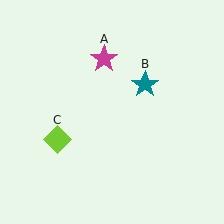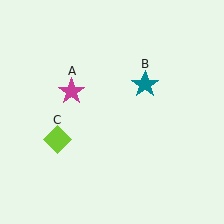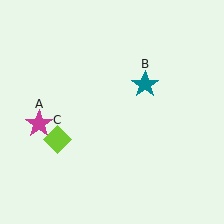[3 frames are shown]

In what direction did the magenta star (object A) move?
The magenta star (object A) moved down and to the left.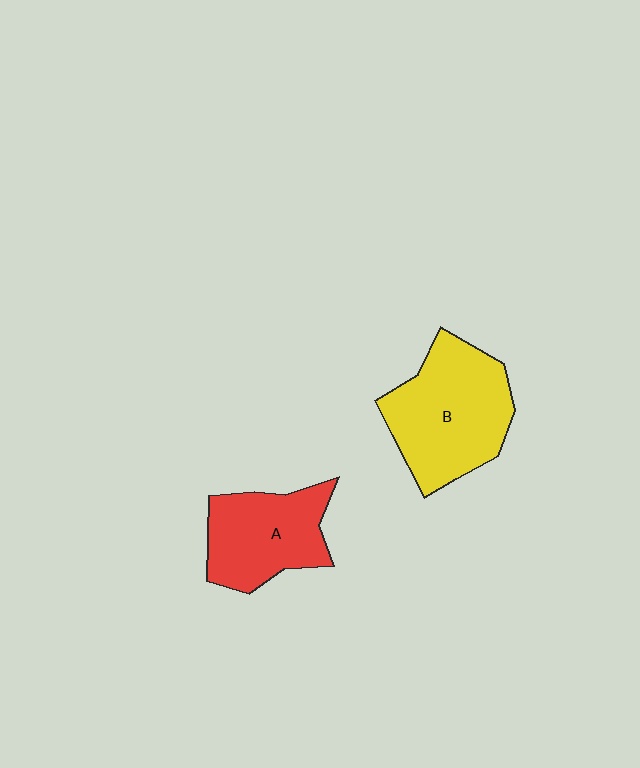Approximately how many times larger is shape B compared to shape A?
Approximately 1.3 times.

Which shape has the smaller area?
Shape A (red).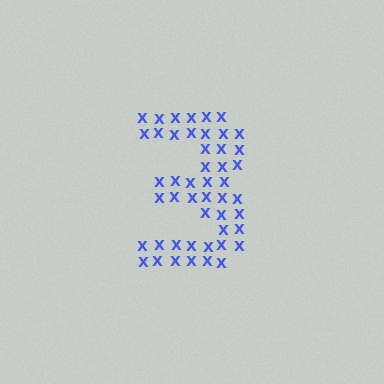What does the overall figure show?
The overall figure shows the digit 3.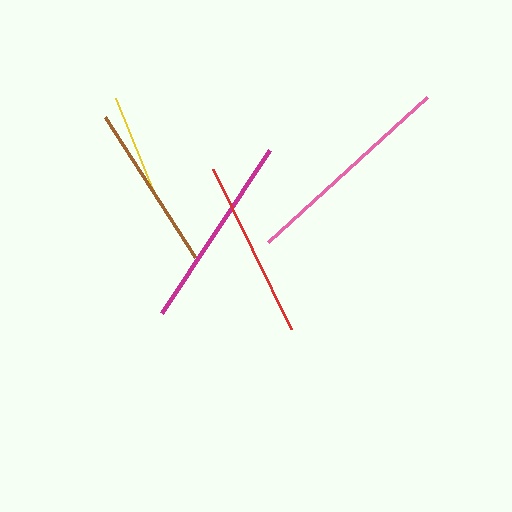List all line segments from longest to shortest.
From longest to shortest: pink, magenta, red, brown, yellow.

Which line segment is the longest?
The pink line is the longest at approximately 215 pixels.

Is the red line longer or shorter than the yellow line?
The red line is longer than the yellow line.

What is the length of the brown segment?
The brown segment is approximately 167 pixels long.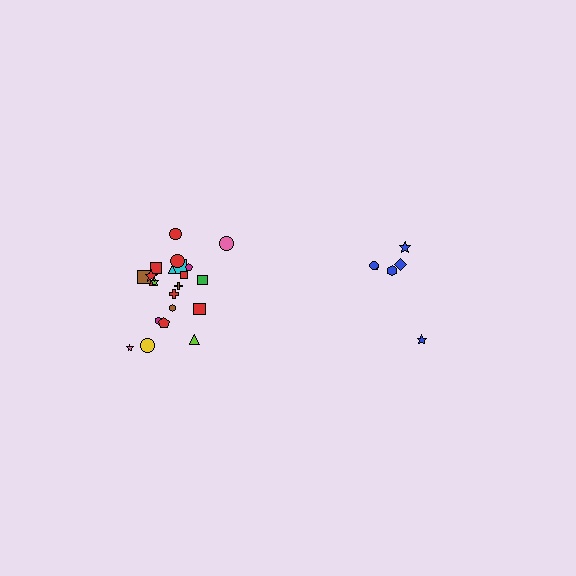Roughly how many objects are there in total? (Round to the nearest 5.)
Roughly 30 objects in total.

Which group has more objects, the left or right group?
The left group.